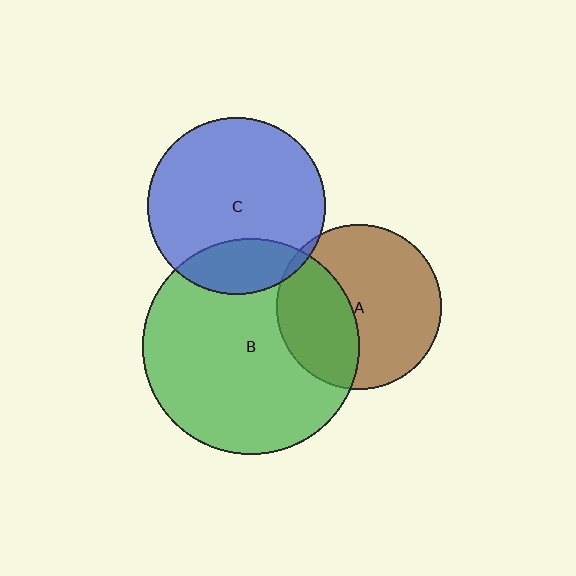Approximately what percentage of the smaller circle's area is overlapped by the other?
Approximately 20%.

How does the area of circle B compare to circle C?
Approximately 1.5 times.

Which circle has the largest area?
Circle B (green).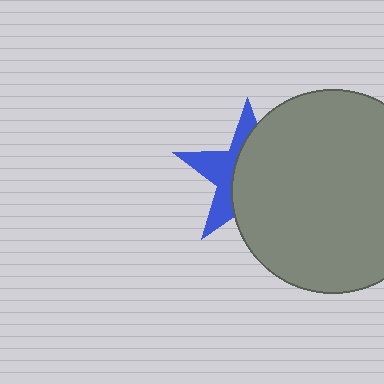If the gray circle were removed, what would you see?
You would see the complete blue star.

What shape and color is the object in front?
The object in front is a gray circle.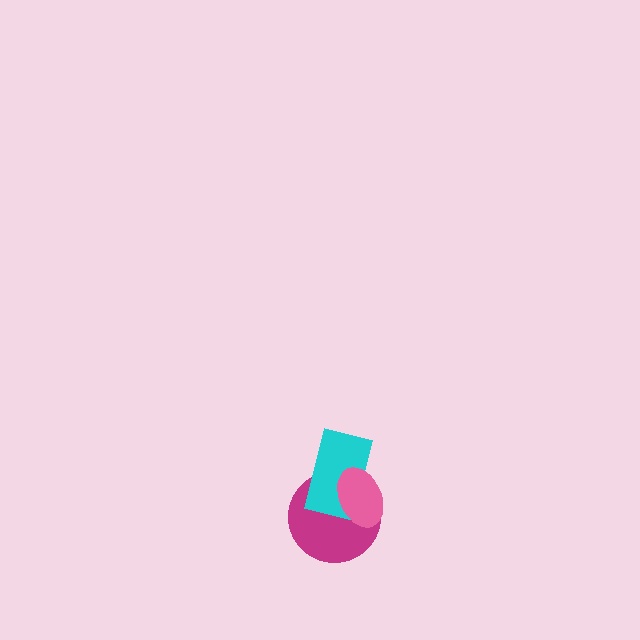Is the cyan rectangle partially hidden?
Yes, it is partially covered by another shape.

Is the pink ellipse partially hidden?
No, no other shape covers it.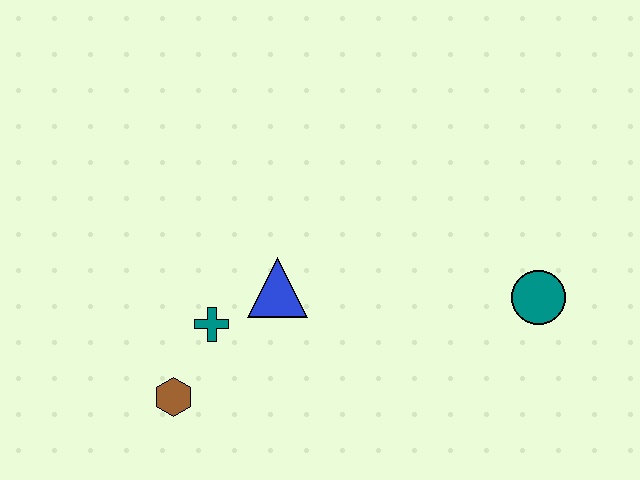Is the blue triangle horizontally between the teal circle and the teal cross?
Yes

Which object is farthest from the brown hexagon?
The teal circle is farthest from the brown hexagon.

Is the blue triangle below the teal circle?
No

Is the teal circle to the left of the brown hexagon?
No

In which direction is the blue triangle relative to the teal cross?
The blue triangle is to the right of the teal cross.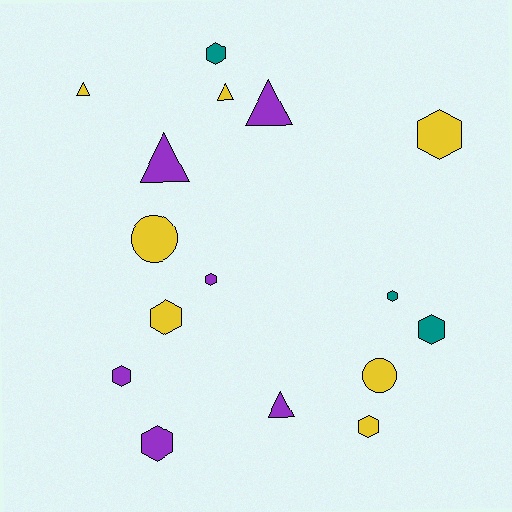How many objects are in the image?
There are 16 objects.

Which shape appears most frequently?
Hexagon, with 9 objects.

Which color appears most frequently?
Yellow, with 7 objects.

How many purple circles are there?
There are no purple circles.